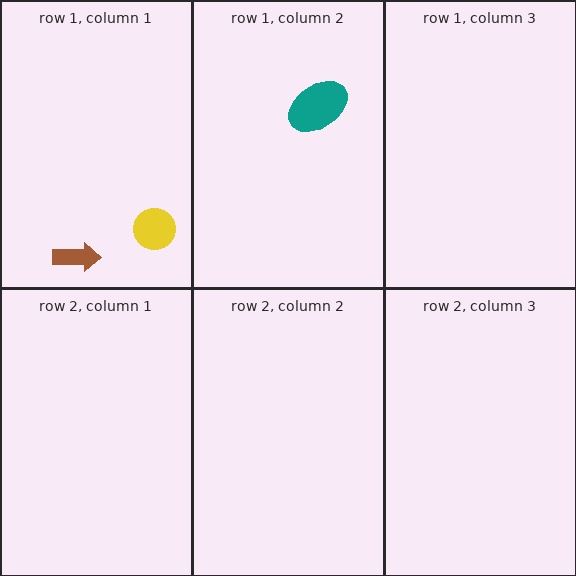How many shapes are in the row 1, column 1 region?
2.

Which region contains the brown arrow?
The row 1, column 1 region.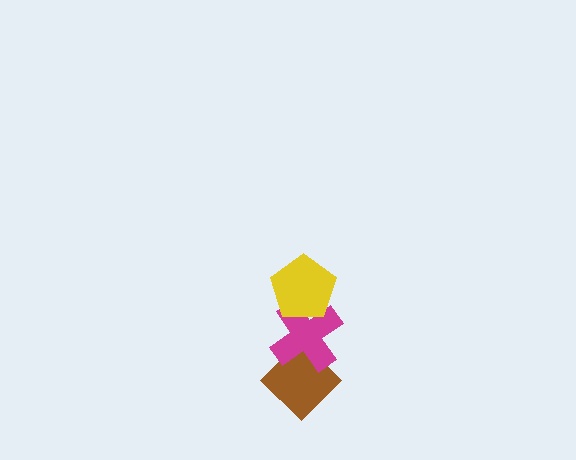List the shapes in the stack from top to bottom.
From top to bottom: the yellow pentagon, the magenta cross, the brown diamond.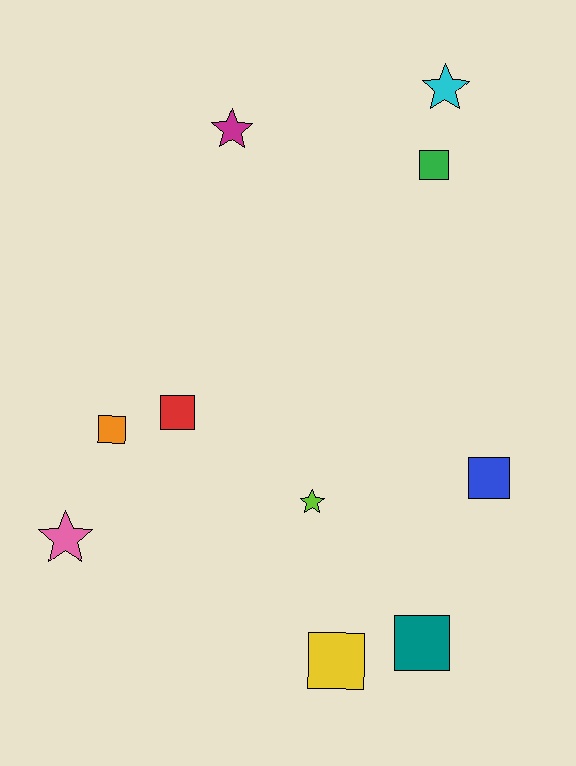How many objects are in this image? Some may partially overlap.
There are 10 objects.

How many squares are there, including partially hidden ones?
There are 6 squares.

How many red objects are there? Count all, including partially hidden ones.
There is 1 red object.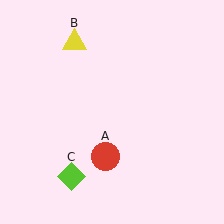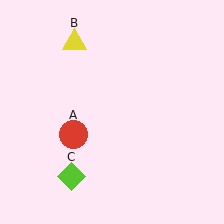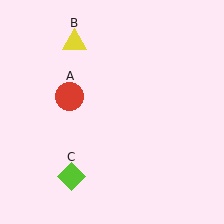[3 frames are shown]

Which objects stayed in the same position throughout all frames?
Yellow triangle (object B) and lime diamond (object C) remained stationary.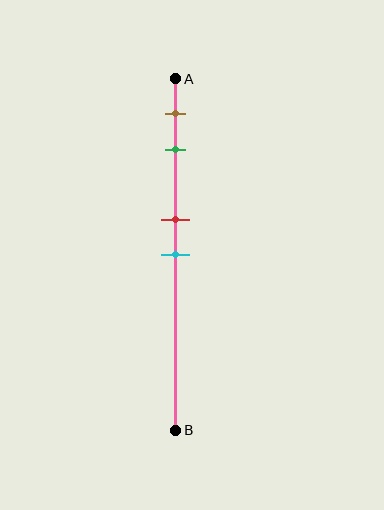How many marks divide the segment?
There are 4 marks dividing the segment.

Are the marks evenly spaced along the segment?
No, the marks are not evenly spaced.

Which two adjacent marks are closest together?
The red and cyan marks are the closest adjacent pair.